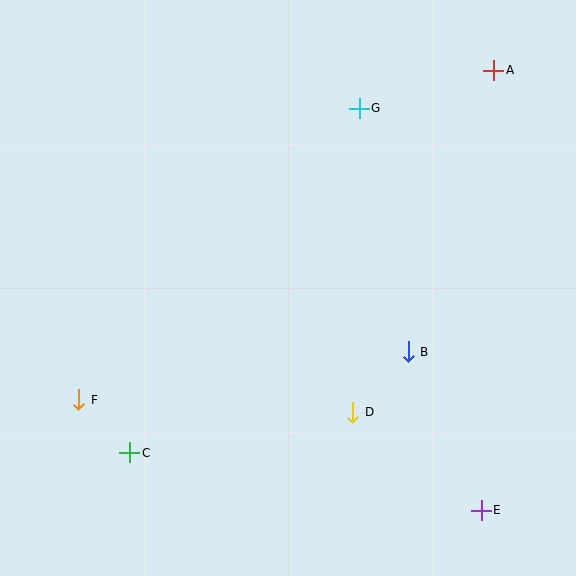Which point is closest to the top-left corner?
Point G is closest to the top-left corner.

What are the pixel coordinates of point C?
Point C is at (130, 453).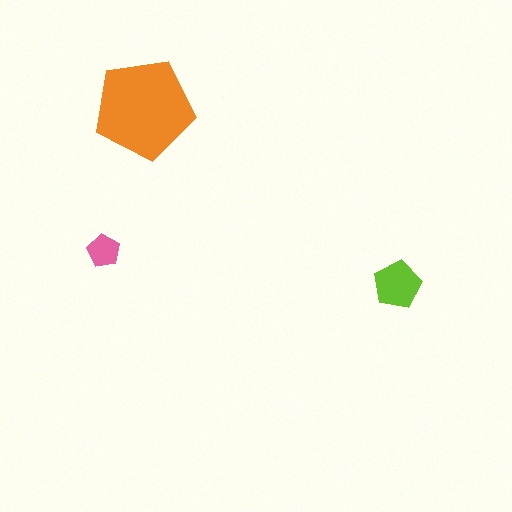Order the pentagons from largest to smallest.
the orange one, the lime one, the pink one.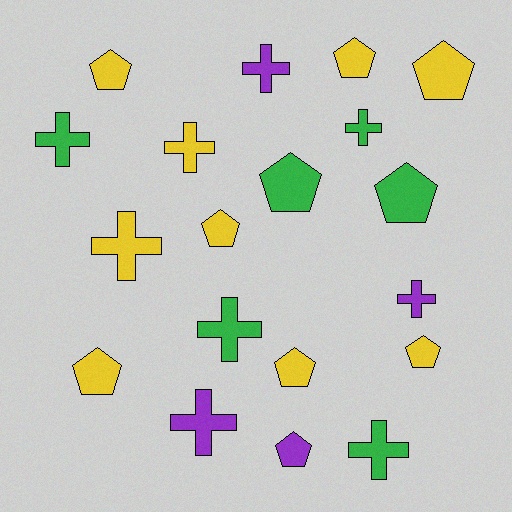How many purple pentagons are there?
There is 1 purple pentagon.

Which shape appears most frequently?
Pentagon, with 10 objects.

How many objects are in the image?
There are 19 objects.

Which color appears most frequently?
Yellow, with 9 objects.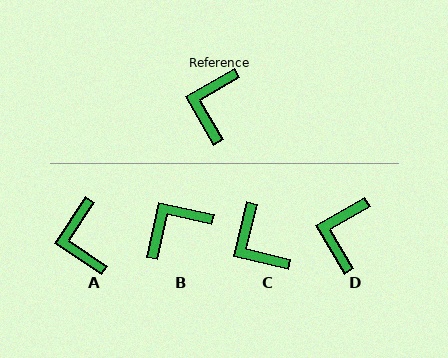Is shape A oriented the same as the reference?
No, it is off by about 26 degrees.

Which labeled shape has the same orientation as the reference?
D.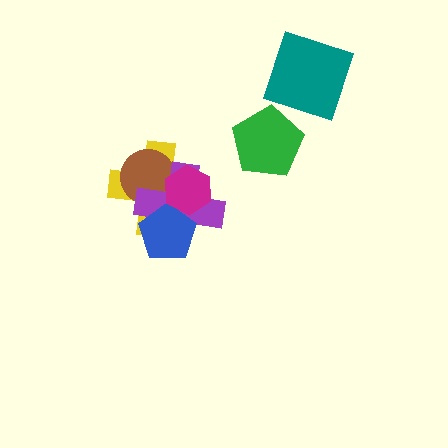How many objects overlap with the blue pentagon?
3 objects overlap with the blue pentagon.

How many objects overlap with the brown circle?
3 objects overlap with the brown circle.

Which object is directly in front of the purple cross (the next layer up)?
The blue pentagon is directly in front of the purple cross.